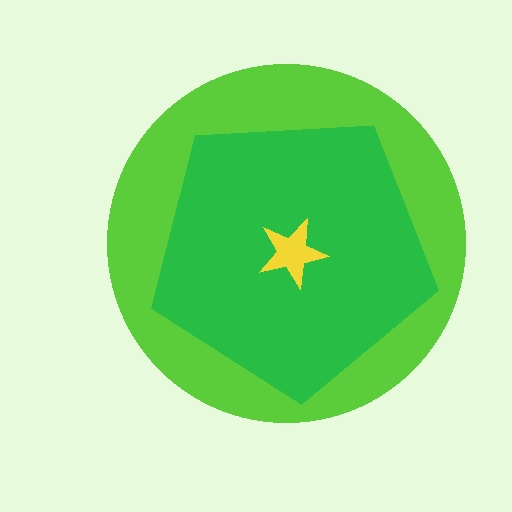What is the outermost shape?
The lime circle.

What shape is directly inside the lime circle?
The green pentagon.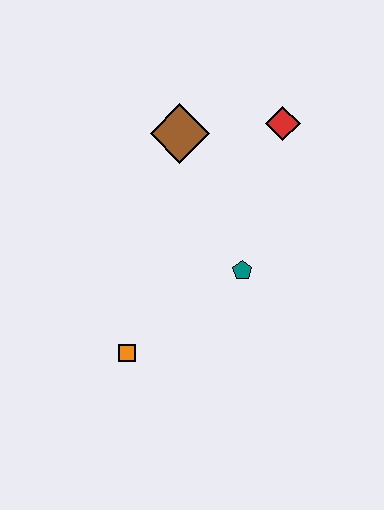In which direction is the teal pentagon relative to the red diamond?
The teal pentagon is below the red diamond.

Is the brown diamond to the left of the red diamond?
Yes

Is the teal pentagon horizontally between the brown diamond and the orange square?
No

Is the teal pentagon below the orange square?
No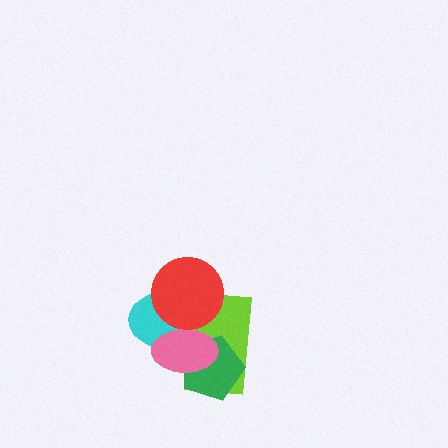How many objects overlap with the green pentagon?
3 objects overlap with the green pentagon.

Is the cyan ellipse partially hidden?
Yes, it is partially covered by another shape.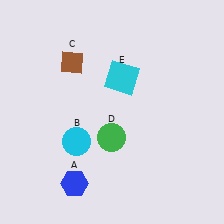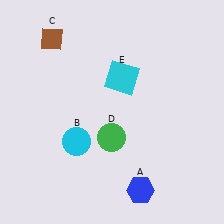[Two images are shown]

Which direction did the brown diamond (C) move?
The brown diamond (C) moved up.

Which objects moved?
The objects that moved are: the blue hexagon (A), the brown diamond (C).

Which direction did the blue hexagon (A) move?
The blue hexagon (A) moved right.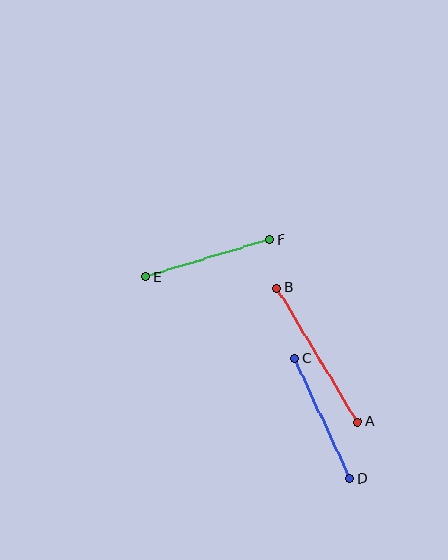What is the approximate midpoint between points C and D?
The midpoint is at approximately (322, 418) pixels.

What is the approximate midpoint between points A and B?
The midpoint is at approximately (317, 355) pixels.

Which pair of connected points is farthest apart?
Points A and B are farthest apart.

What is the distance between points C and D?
The distance is approximately 133 pixels.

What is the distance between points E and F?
The distance is approximately 129 pixels.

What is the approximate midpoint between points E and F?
The midpoint is at approximately (208, 258) pixels.